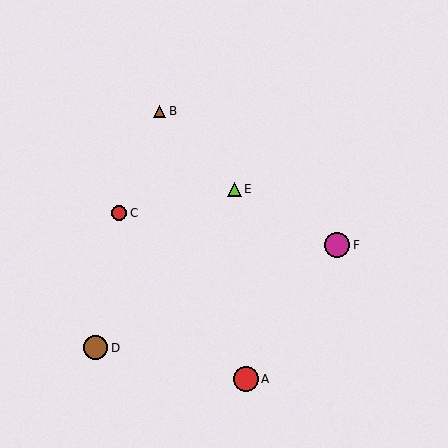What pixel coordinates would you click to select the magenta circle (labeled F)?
Click at (337, 245) to select the magenta circle F.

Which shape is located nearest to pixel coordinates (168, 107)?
The brown triangle (labeled B) at (160, 111) is nearest to that location.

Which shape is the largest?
The red circle (labeled A) is the largest.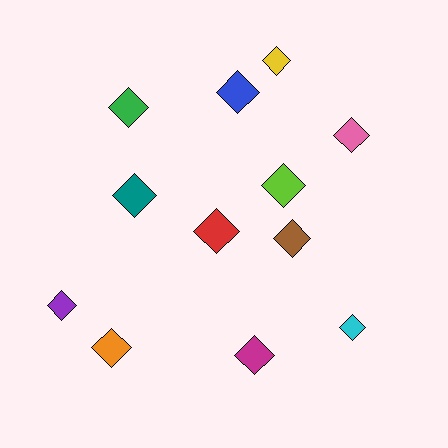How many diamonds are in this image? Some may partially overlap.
There are 12 diamonds.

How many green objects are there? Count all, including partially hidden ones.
There is 1 green object.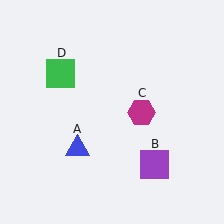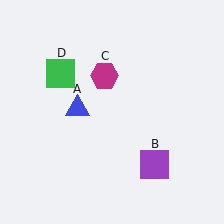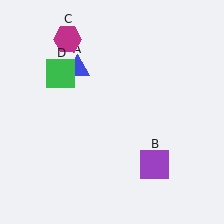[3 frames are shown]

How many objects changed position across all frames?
2 objects changed position: blue triangle (object A), magenta hexagon (object C).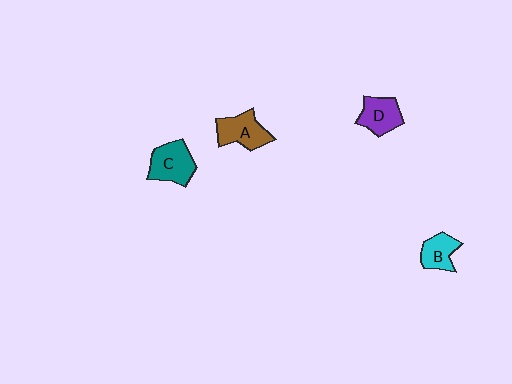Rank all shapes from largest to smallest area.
From largest to smallest: C (teal), A (brown), D (purple), B (cyan).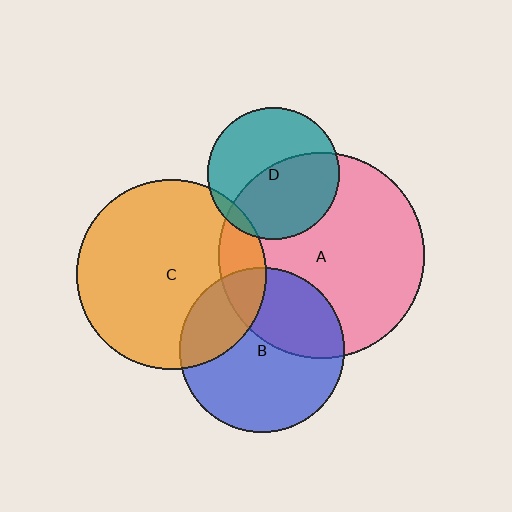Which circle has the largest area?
Circle A (pink).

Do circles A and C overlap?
Yes.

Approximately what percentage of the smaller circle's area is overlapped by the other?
Approximately 15%.